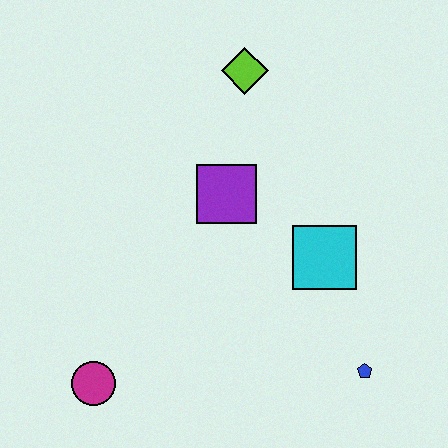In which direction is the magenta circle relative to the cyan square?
The magenta circle is to the left of the cyan square.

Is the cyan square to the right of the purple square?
Yes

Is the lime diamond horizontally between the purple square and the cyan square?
Yes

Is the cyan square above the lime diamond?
No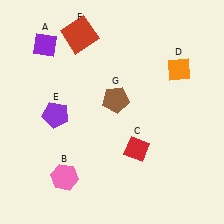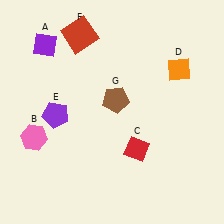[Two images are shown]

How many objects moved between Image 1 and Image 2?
1 object moved between the two images.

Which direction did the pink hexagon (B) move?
The pink hexagon (B) moved up.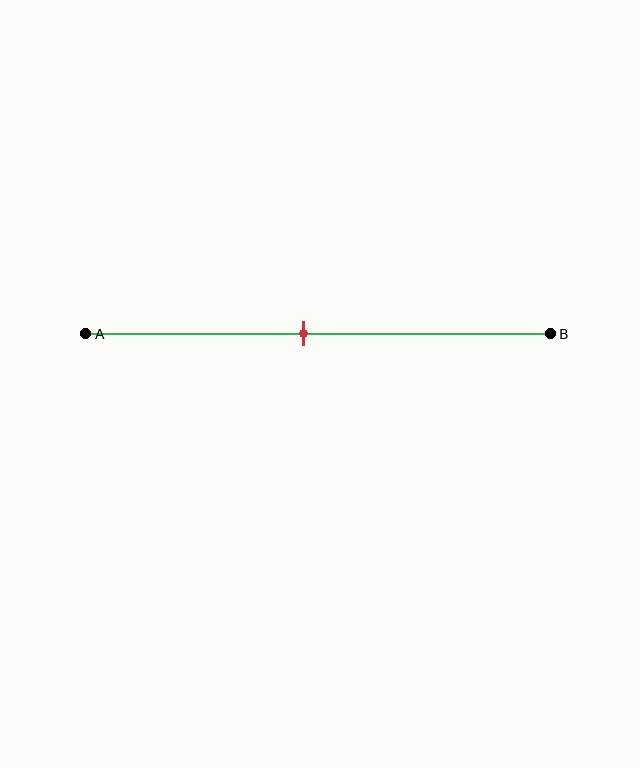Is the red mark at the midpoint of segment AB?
No, the mark is at about 45% from A, not at the 50% midpoint.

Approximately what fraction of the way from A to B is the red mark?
The red mark is approximately 45% of the way from A to B.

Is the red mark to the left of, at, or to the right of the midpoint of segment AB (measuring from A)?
The red mark is to the left of the midpoint of segment AB.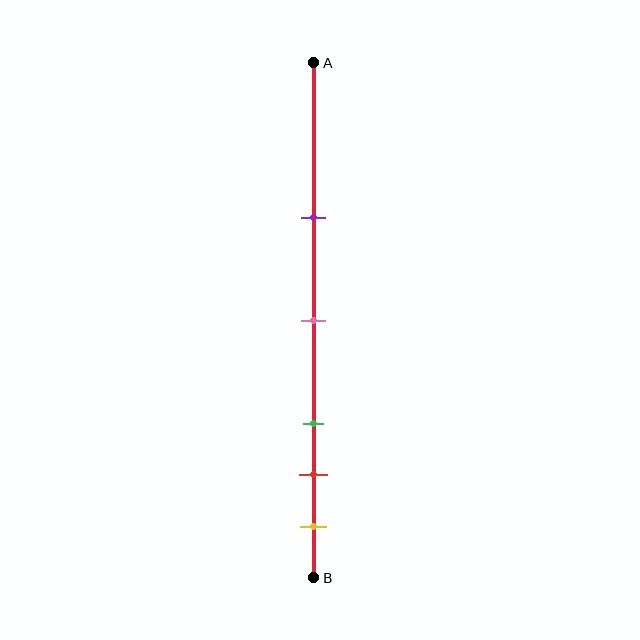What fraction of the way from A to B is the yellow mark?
The yellow mark is approximately 90% (0.9) of the way from A to B.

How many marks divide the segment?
There are 5 marks dividing the segment.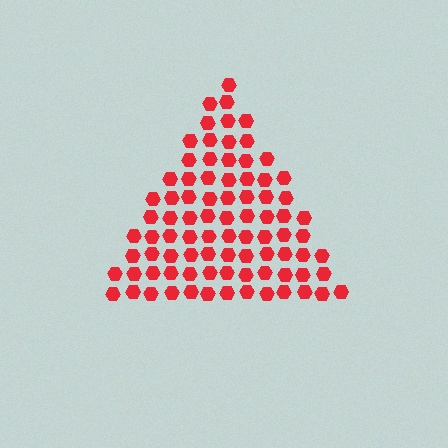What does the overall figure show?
The overall figure shows a triangle.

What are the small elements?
The small elements are hexagons.